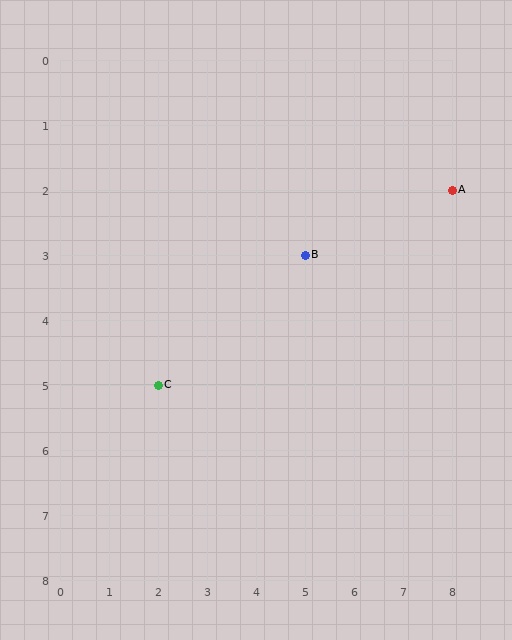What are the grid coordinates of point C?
Point C is at grid coordinates (2, 5).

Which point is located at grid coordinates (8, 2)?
Point A is at (8, 2).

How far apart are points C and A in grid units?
Points C and A are 6 columns and 3 rows apart (about 6.7 grid units diagonally).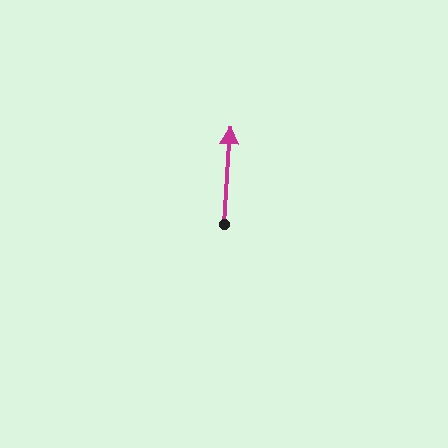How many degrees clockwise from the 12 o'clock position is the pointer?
Approximately 4 degrees.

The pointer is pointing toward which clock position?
Roughly 12 o'clock.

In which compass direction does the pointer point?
North.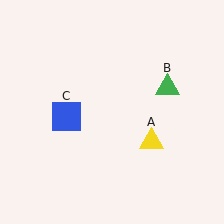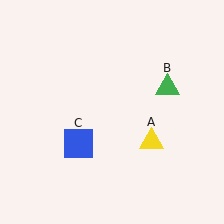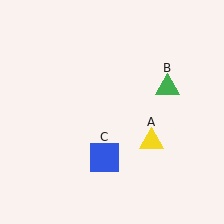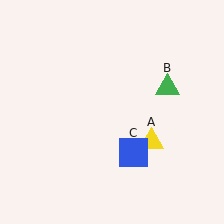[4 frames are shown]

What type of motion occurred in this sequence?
The blue square (object C) rotated counterclockwise around the center of the scene.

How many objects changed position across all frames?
1 object changed position: blue square (object C).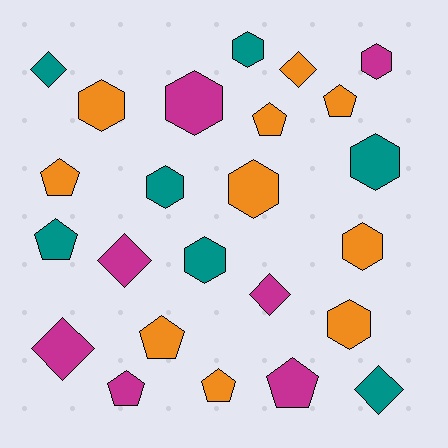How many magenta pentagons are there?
There are 2 magenta pentagons.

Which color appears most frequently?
Orange, with 10 objects.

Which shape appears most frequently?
Hexagon, with 10 objects.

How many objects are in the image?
There are 24 objects.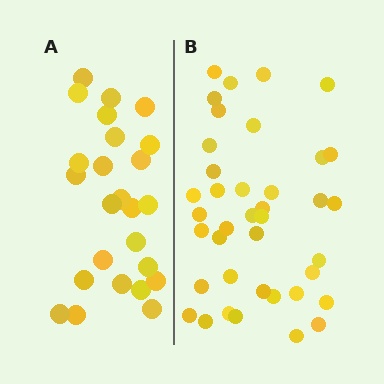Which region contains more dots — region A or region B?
Region B (the right region) has more dots.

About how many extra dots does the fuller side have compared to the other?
Region B has approximately 15 more dots than region A.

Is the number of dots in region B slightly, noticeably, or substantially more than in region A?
Region B has substantially more. The ratio is roughly 1.6 to 1.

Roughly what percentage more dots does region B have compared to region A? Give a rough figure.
About 55% more.